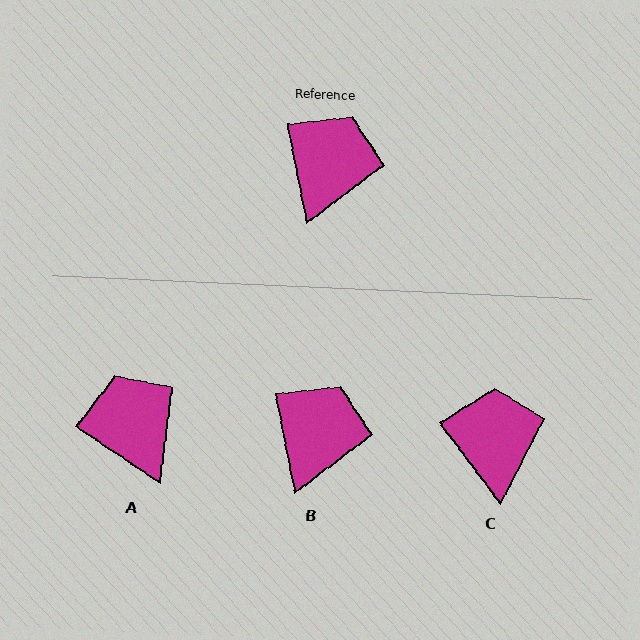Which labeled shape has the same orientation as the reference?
B.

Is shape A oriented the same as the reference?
No, it is off by about 46 degrees.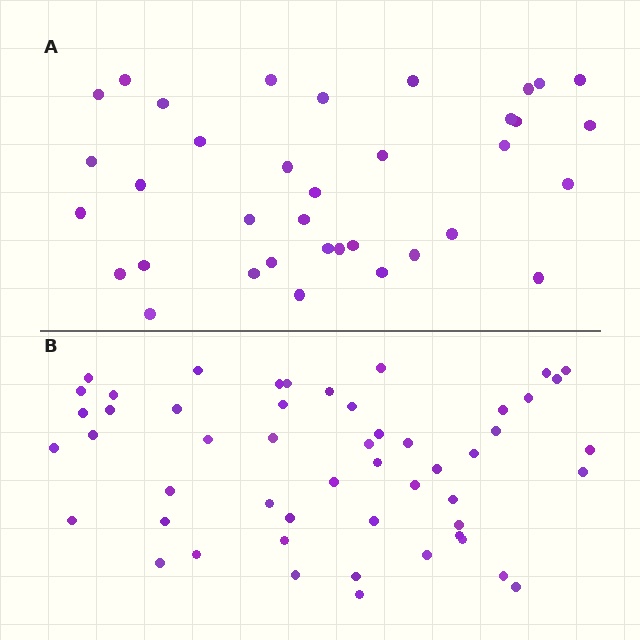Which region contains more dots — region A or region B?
Region B (the bottom region) has more dots.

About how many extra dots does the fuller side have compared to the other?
Region B has approximately 15 more dots than region A.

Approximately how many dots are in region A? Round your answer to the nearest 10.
About 40 dots. (The exact count is 36, which rounds to 40.)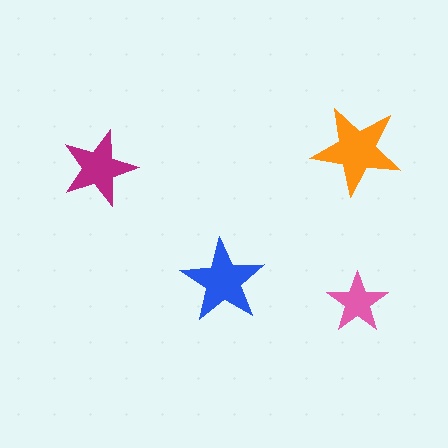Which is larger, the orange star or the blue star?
The orange one.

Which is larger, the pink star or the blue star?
The blue one.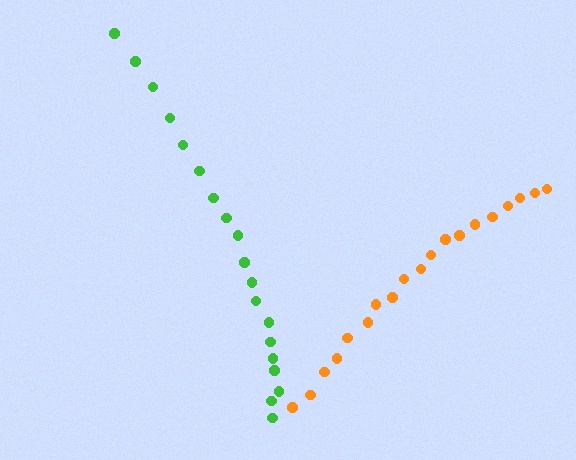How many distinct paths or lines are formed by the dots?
There are 2 distinct paths.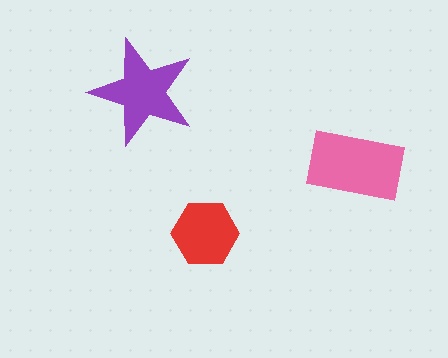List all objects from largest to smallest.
The pink rectangle, the purple star, the red hexagon.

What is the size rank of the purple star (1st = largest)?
2nd.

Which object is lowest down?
The red hexagon is bottommost.